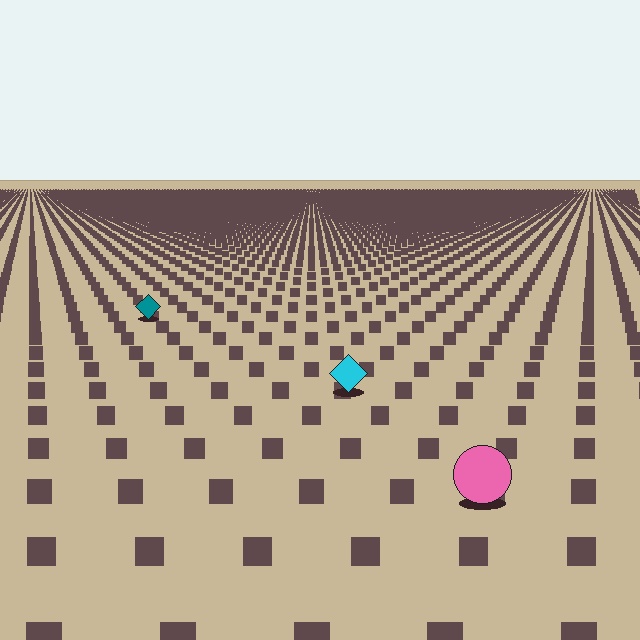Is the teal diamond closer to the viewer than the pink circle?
No. The pink circle is closer — you can tell from the texture gradient: the ground texture is coarser near it.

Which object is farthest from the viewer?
The teal diamond is farthest from the viewer. It appears smaller and the ground texture around it is denser.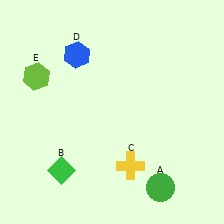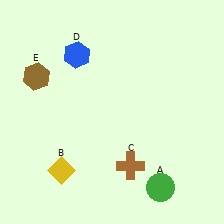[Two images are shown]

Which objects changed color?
B changed from green to yellow. C changed from yellow to brown. E changed from lime to brown.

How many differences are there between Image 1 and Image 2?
There are 3 differences between the two images.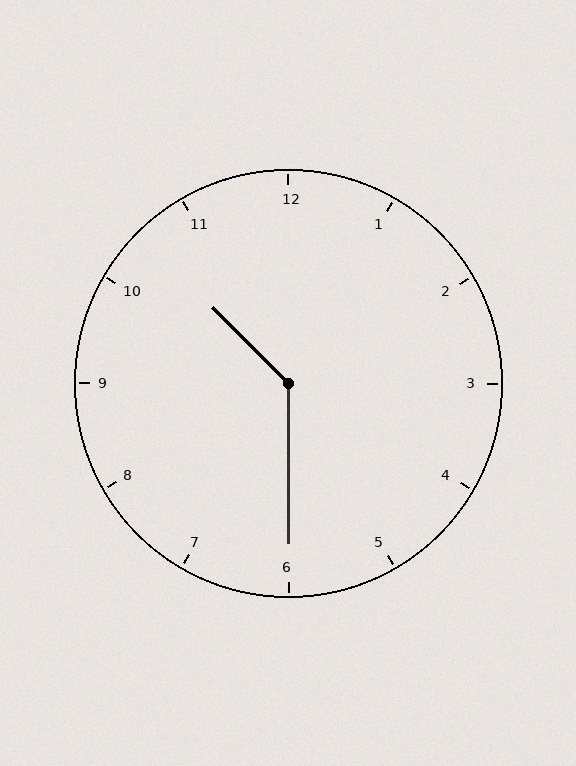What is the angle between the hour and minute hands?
Approximately 135 degrees.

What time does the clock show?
10:30.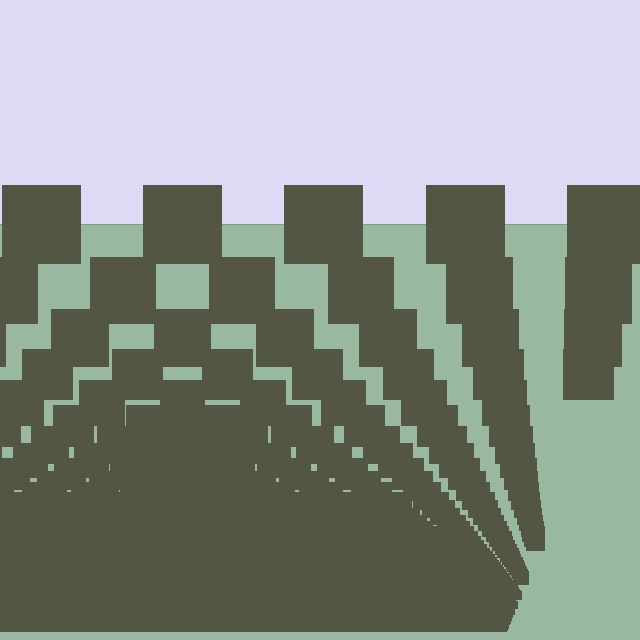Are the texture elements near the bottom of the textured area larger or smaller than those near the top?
Smaller. The gradient is inverted — elements near the bottom are smaller and denser.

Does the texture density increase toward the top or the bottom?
Density increases toward the bottom.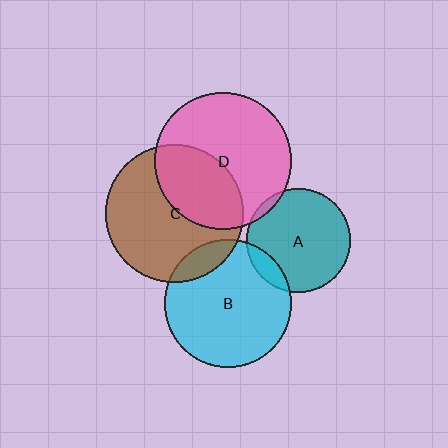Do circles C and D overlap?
Yes.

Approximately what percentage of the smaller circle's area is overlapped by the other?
Approximately 40%.